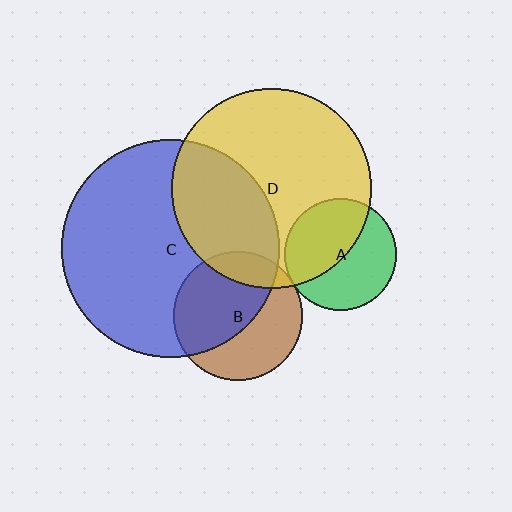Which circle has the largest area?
Circle C (blue).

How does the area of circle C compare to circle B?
Approximately 2.9 times.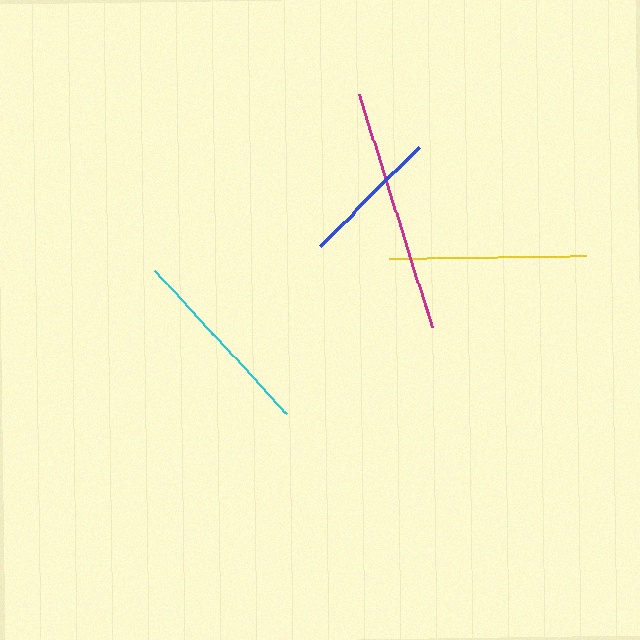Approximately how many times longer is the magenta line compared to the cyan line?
The magenta line is approximately 1.3 times the length of the cyan line.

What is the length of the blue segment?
The blue segment is approximately 140 pixels long.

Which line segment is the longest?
The magenta line is the longest at approximately 244 pixels.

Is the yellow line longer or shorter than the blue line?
The yellow line is longer than the blue line.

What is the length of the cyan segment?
The cyan segment is approximately 195 pixels long.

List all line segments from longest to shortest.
From longest to shortest: magenta, yellow, cyan, blue.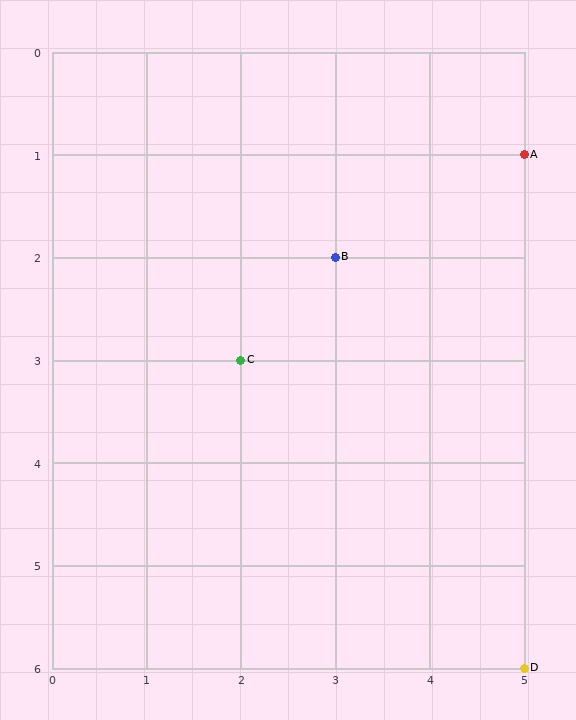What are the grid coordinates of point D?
Point D is at grid coordinates (5, 6).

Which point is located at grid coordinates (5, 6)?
Point D is at (5, 6).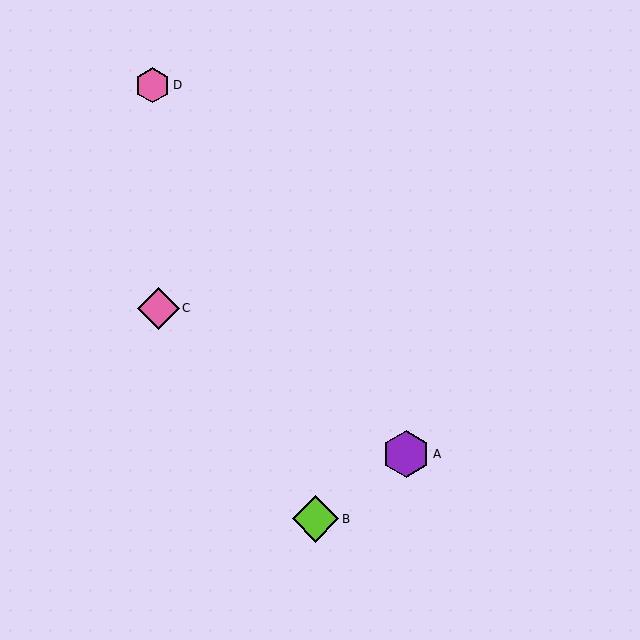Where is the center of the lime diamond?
The center of the lime diamond is at (316, 519).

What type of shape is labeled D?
Shape D is a pink hexagon.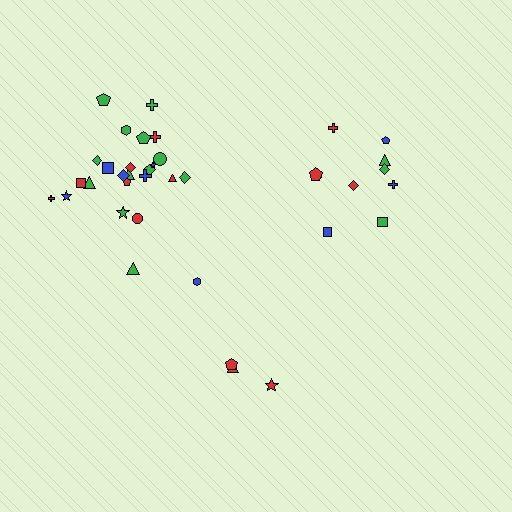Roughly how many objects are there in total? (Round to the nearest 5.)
Roughly 40 objects in total.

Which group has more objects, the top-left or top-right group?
The top-left group.